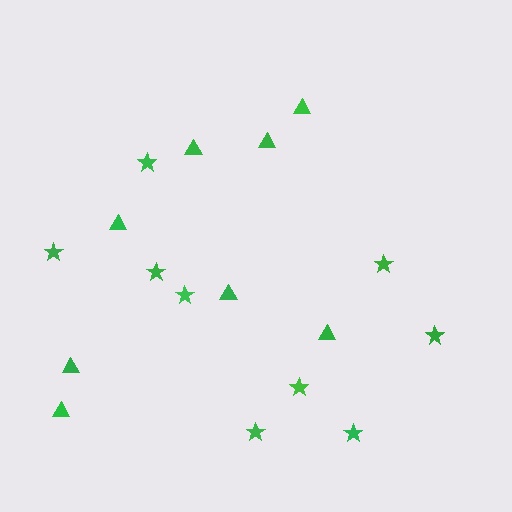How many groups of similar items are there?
There are 2 groups: one group of stars (9) and one group of triangles (8).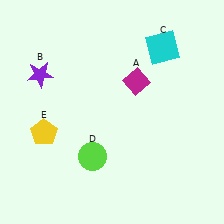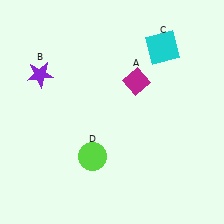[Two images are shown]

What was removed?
The yellow pentagon (E) was removed in Image 2.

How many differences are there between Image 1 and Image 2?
There is 1 difference between the two images.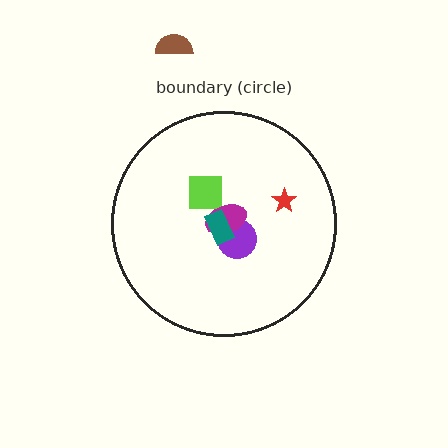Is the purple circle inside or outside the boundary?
Inside.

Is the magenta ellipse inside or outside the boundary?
Inside.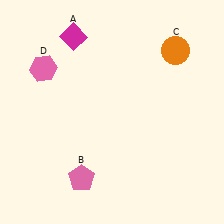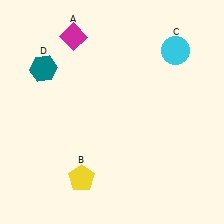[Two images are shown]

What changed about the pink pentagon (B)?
In Image 1, B is pink. In Image 2, it changed to yellow.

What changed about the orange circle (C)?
In Image 1, C is orange. In Image 2, it changed to cyan.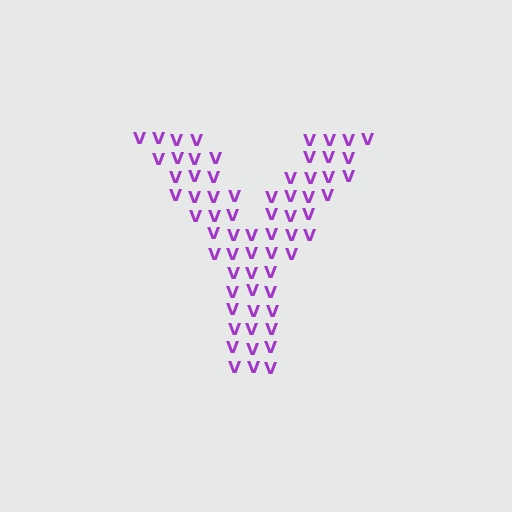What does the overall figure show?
The overall figure shows the letter Y.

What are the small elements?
The small elements are letter V's.